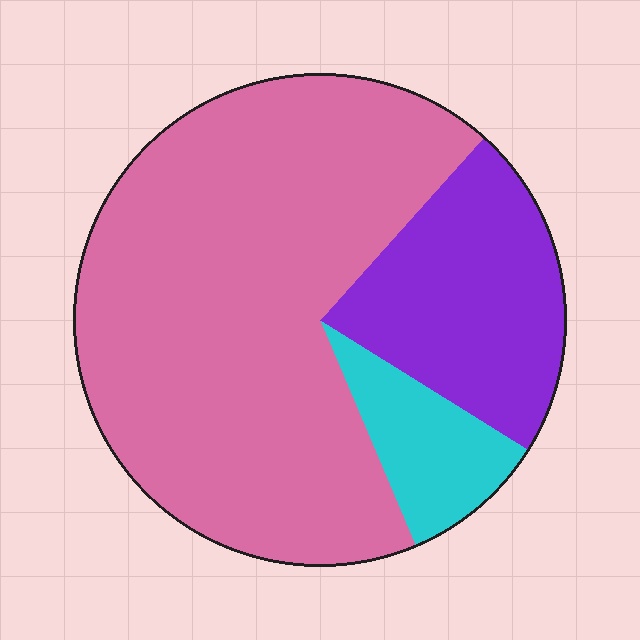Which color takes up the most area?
Pink, at roughly 70%.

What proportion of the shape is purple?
Purple covers roughly 20% of the shape.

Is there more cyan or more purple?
Purple.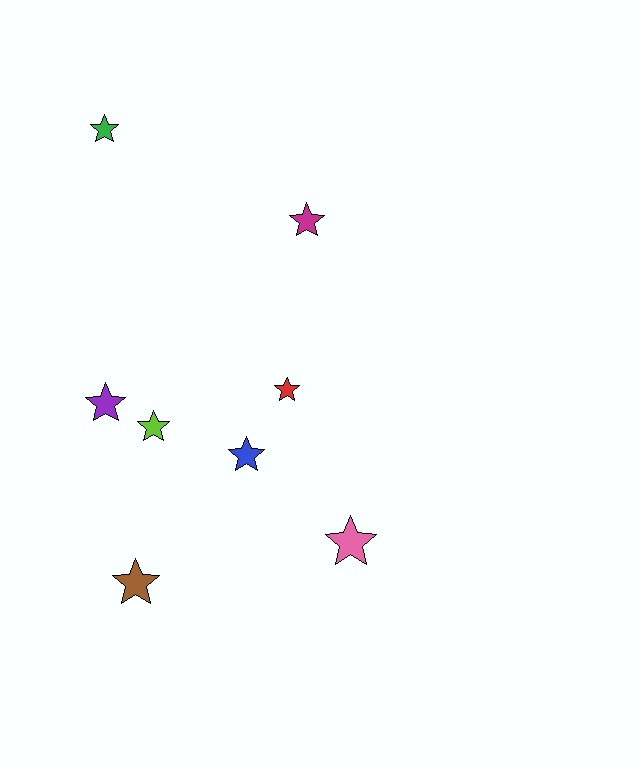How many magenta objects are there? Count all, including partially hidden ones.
There is 1 magenta object.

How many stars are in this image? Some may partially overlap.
There are 8 stars.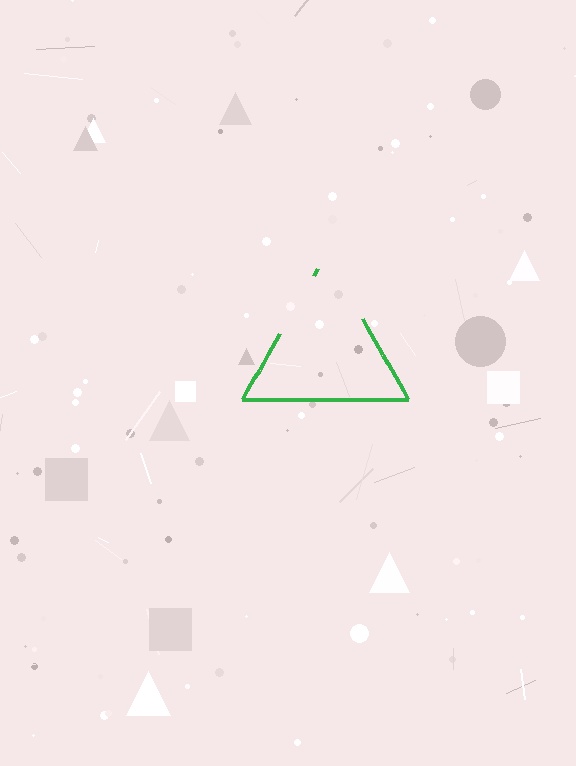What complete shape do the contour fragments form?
The contour fragments form a triangle.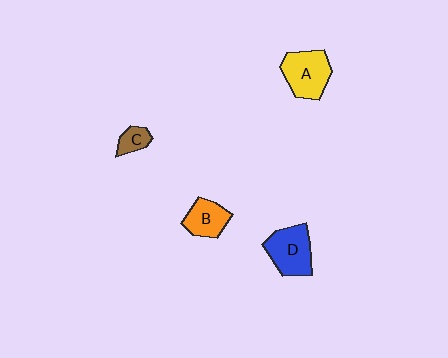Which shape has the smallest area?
Shape C (brown).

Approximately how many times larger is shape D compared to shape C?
Approximately 2.7 times.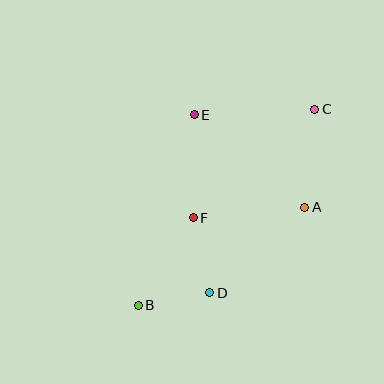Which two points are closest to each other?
Points B and D are closest to each other.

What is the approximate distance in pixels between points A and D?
The distance between A and D is approximately 128 pixels.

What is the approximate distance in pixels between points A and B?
The distance between A and B is approximately 193 pixels.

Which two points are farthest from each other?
Points B and C are farthest from each other.